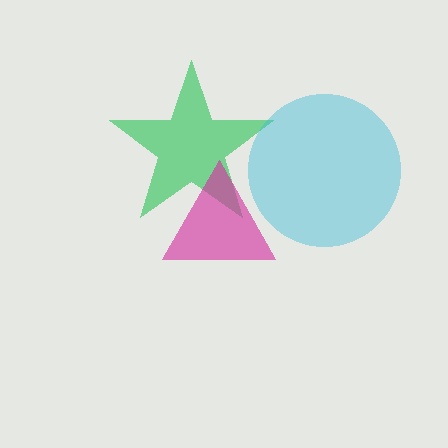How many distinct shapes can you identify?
There are 3 distinct shapes: a green star, a cyan circle, a magenta triangle.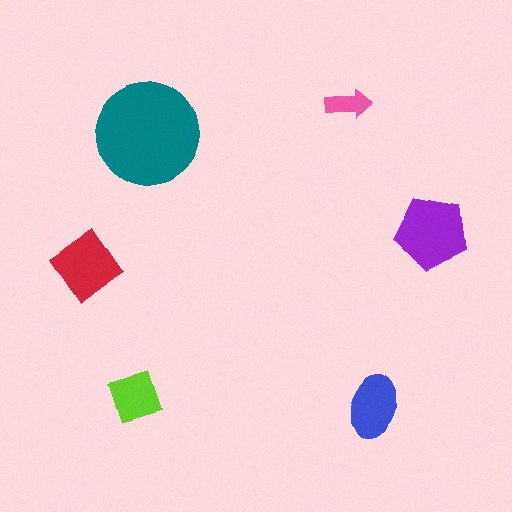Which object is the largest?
The teal circle.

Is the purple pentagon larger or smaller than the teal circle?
Smaller.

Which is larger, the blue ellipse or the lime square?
The blue ellipse.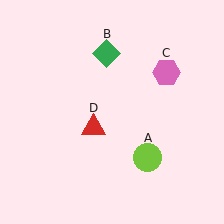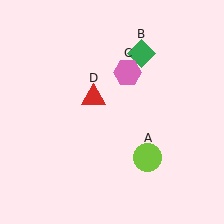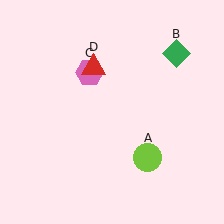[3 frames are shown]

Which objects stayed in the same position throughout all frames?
Lime circle (object A) remained stationary.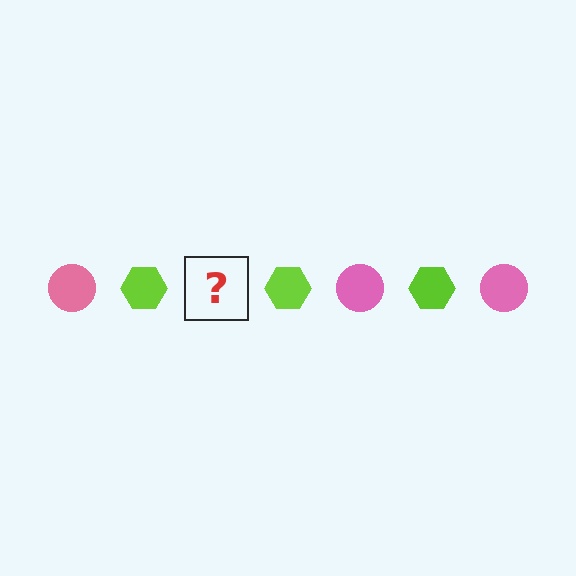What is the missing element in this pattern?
The missing element is a pink circle.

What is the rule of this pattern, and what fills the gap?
The rule is that the pattern alternates between pink circle and lime hexagon. The gap should be filled with a pink circle.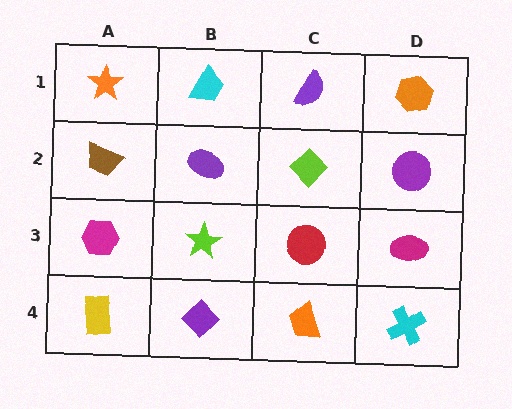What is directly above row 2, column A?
An orange star.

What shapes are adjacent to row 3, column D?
A purple circle (row 2, column D), a cyan cross (row 4, column D), a red circle (row 3, column C).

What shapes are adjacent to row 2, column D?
An orange hexagon (row 1, column D), a magenta ellipse (row 3, column D), a lime diamond (row 2, column C).